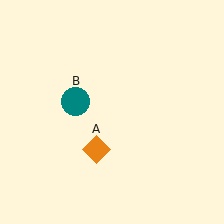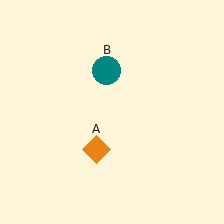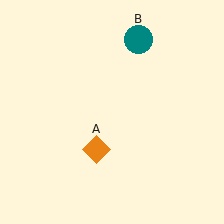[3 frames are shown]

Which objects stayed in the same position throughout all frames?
Orange diamond (object A) remained stationary.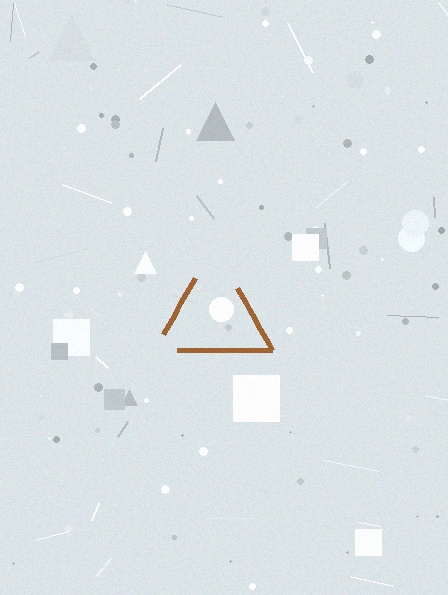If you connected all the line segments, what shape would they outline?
They would outline a triangle.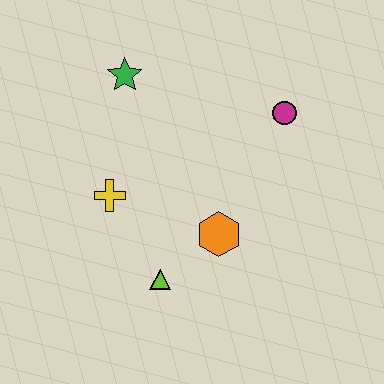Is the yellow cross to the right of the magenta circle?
No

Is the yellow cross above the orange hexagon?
Yes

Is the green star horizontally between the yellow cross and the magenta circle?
Yes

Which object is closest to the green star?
The yellow cross is closest to the green star.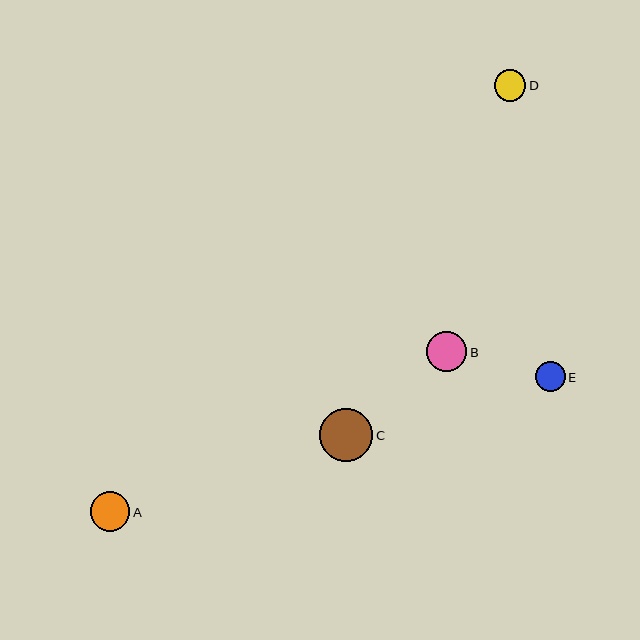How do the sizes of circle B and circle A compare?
Circle B and circle A are approximately the same size.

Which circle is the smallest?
Circle E is the smallest with a size of approximately 30 pixels.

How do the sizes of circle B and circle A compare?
Circle B and circle A are approximately the same size.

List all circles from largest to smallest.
From largest to smallest: C, B, A, D, E.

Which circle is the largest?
Circle C is the largest with a size of approximately 53 pixels.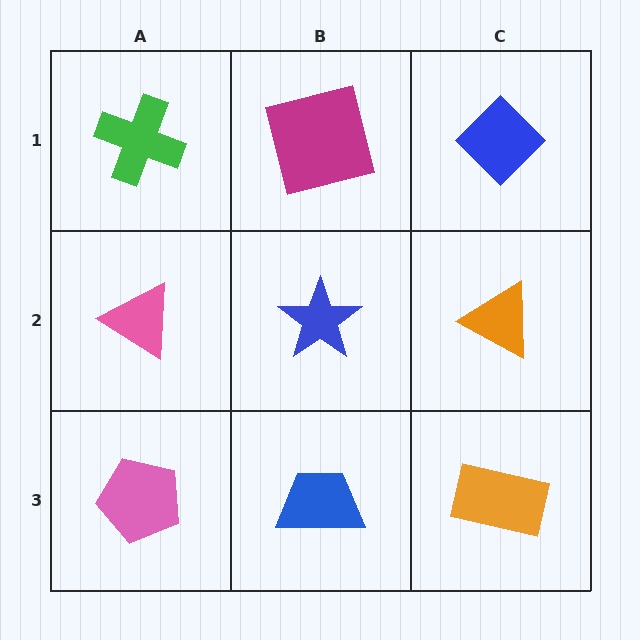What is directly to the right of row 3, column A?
A blue trapezoid.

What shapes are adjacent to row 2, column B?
A magenta square (row 1, column B), a blue trapezoid (row 3, column B), a pink triangle (row 2, column A), an orange triangle (row 2, column C).